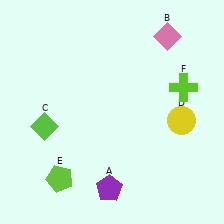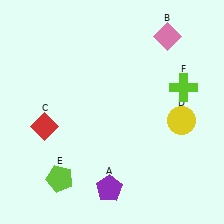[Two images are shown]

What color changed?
The diamond (C) changed from lime in Image 1 to red in Image 2.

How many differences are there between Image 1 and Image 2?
There is 1 difference between the two images.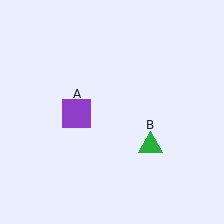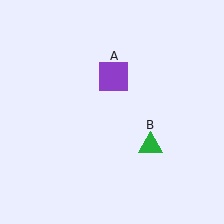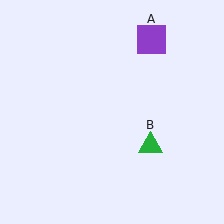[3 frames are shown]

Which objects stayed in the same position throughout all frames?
Green triangle (object B) remained stationary.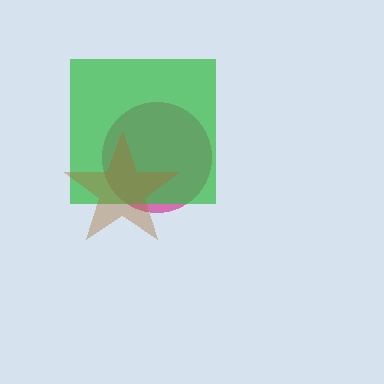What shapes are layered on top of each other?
The layered shapes are: a magenta circle, a green square, a brown star.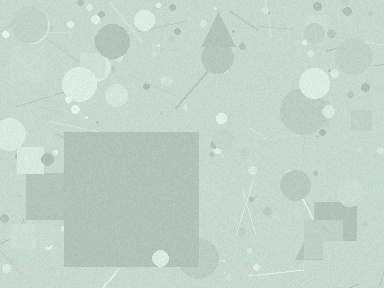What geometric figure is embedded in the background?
A square is embedded in the background.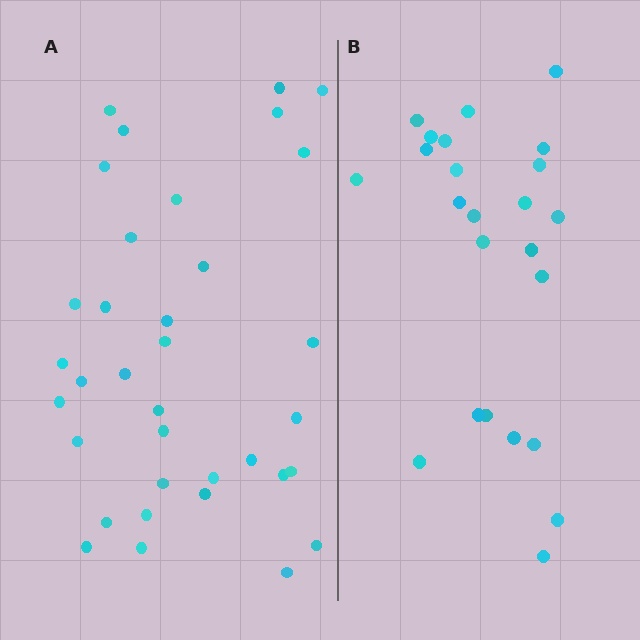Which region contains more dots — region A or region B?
Region A (the left region) has more dots.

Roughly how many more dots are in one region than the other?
Region A has roughly 12 or so more dots than region B.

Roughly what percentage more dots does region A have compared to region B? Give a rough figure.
About 45% more.